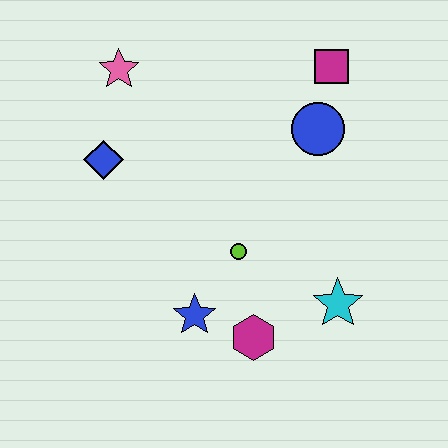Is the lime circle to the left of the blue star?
No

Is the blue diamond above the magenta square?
No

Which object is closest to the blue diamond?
The pink star is closest to the blue diamond.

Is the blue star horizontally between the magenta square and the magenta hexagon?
No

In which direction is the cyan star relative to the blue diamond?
The cyan star is to the right of the blue diamond.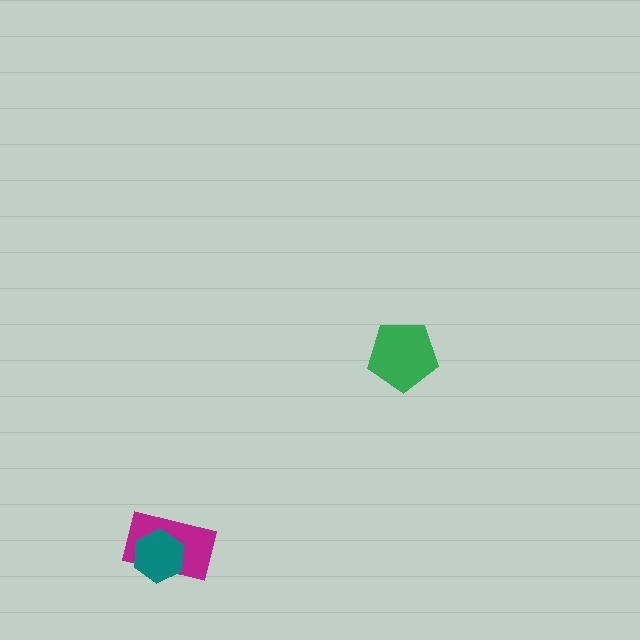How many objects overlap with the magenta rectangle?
1 object overlaps with the magenta rectangle.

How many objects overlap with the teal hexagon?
1 object overlaps with the teal hexagon.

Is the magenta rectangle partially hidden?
Yes, it is partially covered by another shape.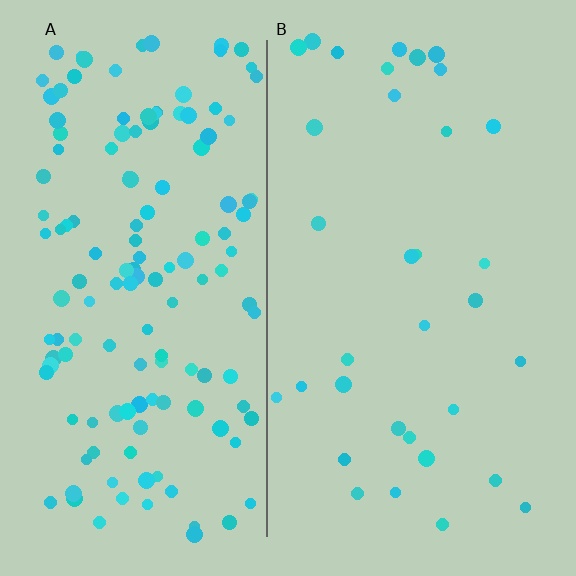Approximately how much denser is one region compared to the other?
Approximately 4.2× — region A over region B.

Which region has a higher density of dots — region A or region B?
A (the left).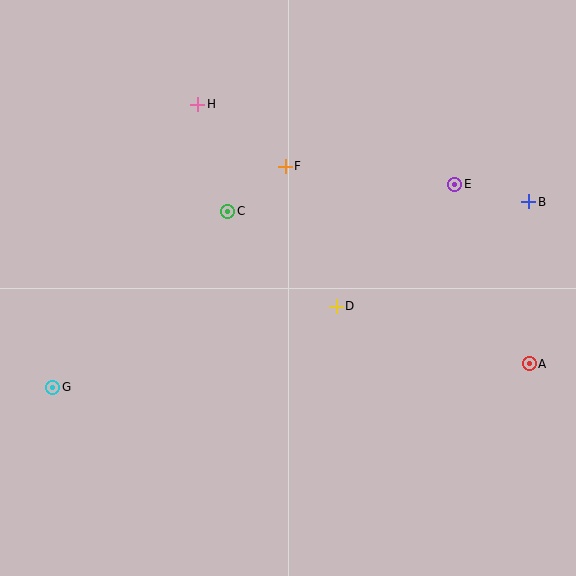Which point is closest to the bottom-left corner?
Point G is closest to the bottom-left corner.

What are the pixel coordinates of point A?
Point A is at (529, 364).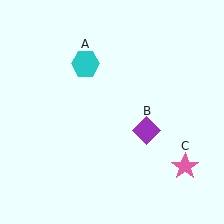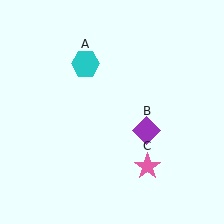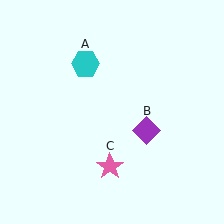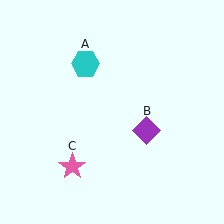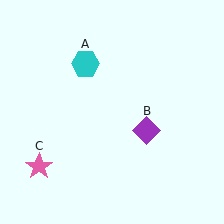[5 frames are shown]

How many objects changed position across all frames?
1 object changed position: pink star (object C).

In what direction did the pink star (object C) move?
The pink star (object C) moved left.